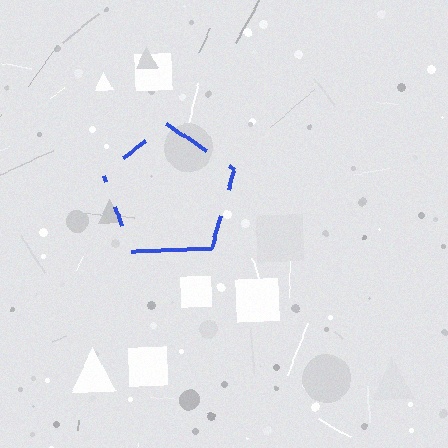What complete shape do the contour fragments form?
The contour fragments form a pentagon.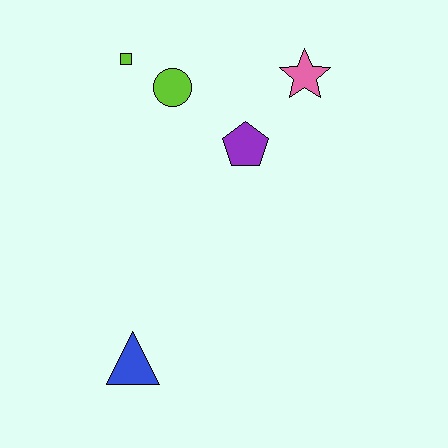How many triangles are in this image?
There is 1 triangle.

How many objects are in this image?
There are 5 objects.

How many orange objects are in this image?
There are no orange objects.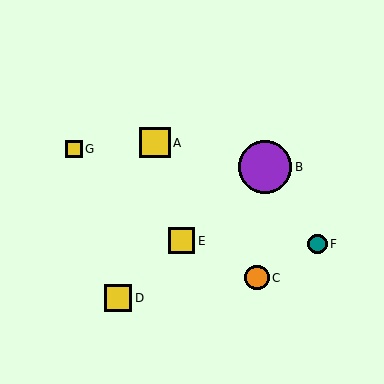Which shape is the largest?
The purple circle (labeled B) is the largest.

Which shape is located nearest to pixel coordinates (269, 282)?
The orange circle (labeled C) at (257, 278) is nearest to that location.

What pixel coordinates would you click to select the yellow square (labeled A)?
Click at (155, 143) to select the yellow square A.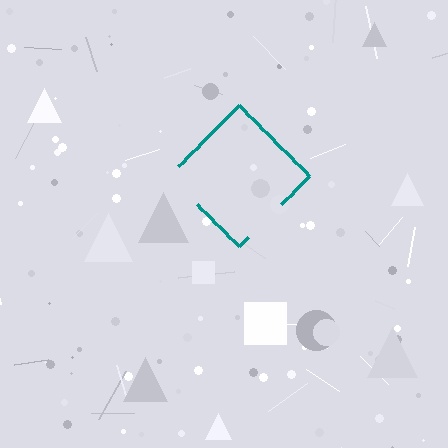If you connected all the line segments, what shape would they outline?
They would outline a diamond.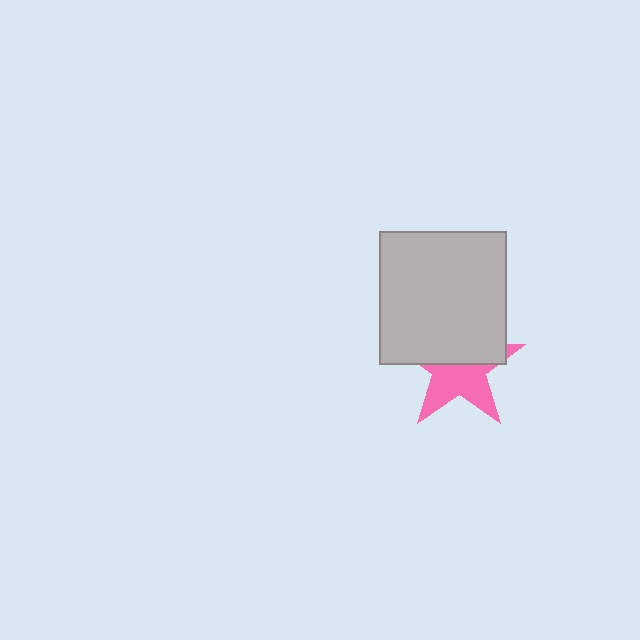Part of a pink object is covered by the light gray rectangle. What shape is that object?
It is a star.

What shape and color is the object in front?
The object in front is a light gray rectangle.